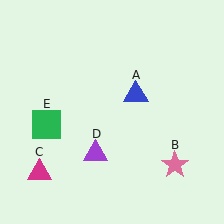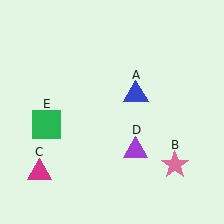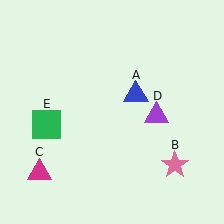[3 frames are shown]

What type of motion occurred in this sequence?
The purple triangle (object D) rotated counterclockwise around the center of the scene.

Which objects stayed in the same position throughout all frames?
Blue triangle (object A) and pink star (object B) and magenta triangle (object C) and green square (object E) remained stationary.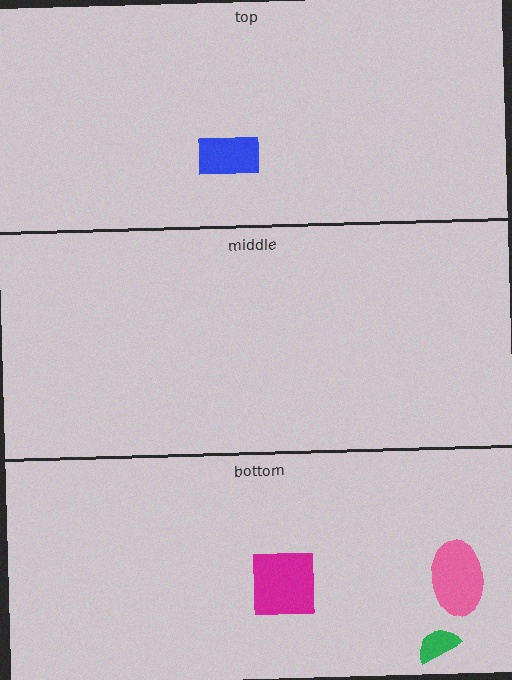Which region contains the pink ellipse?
The bottom region.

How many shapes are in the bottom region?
3.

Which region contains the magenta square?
The bottom region.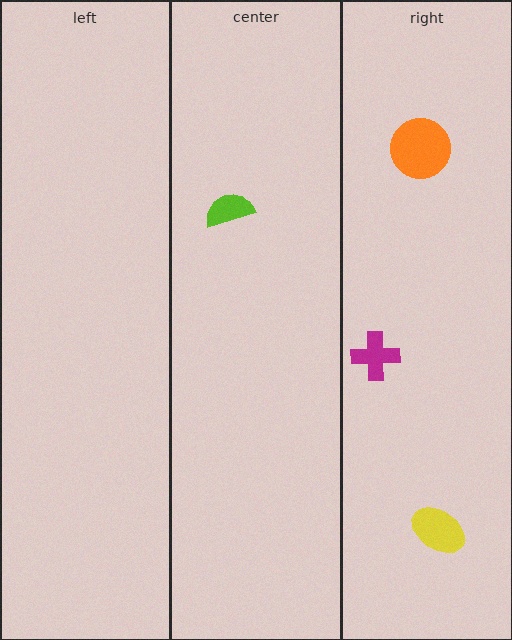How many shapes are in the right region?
3.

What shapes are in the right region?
The orange circle, the magenta cross, the yellow ellipse.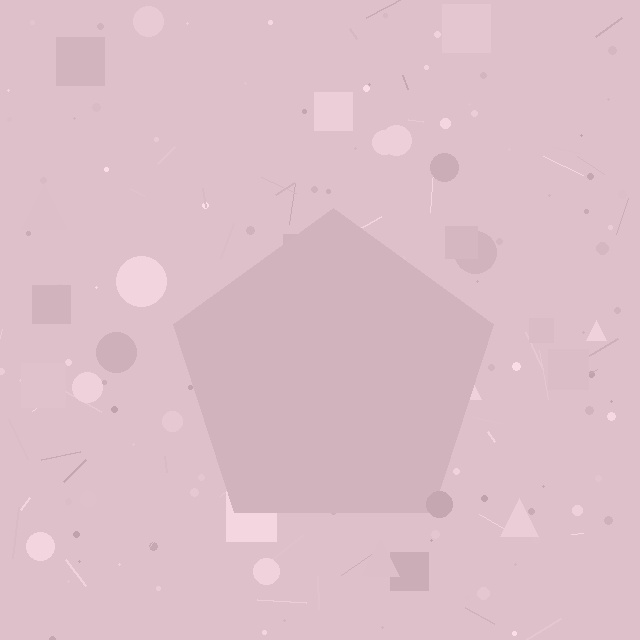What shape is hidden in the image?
A pentagon is hidden in the image.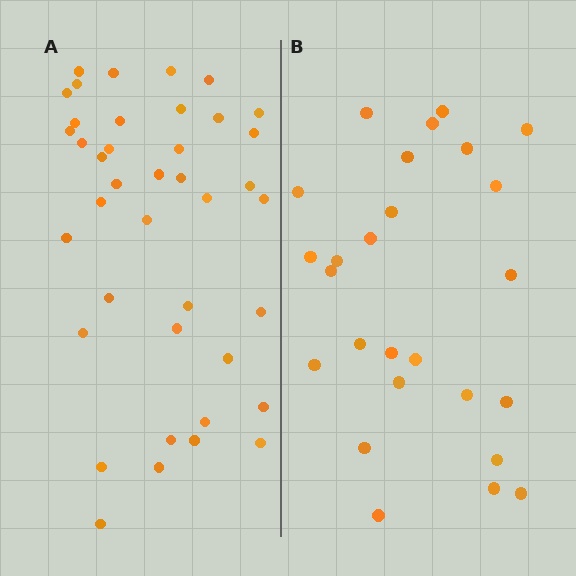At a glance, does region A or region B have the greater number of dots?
Region A (the left region) has more dots.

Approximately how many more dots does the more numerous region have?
Region A has approximately 15 more dots than region B.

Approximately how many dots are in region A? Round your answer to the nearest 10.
About 40 dots.